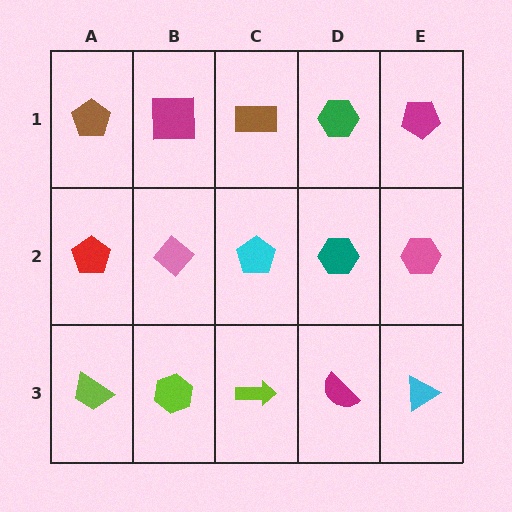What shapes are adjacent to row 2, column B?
A magenta square (row 1, column B), a lime hexagon (row 3, column B), a red pentagon (row 2, column A), a cyan pentagon (row 2, column C).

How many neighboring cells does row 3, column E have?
2.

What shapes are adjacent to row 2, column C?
A brown rectangle (row 1, column C), a lime arrow (row 3, column C), a pink diamond (row 2, column B), a teal hexagon (row 2, column D).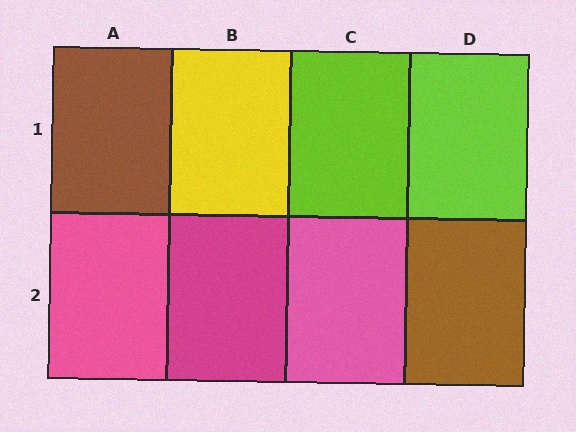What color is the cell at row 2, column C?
Pink.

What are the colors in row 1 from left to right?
Brown, yellow, lime, lime.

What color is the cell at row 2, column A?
Pink.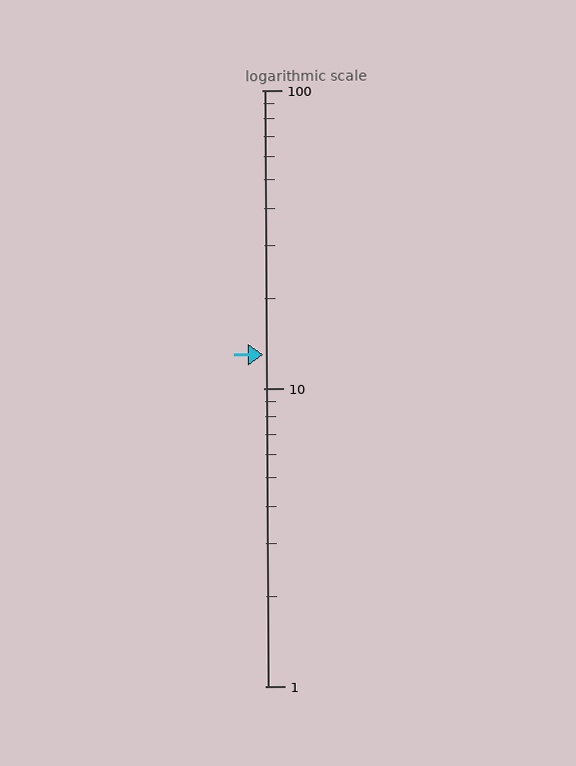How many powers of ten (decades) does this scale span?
The scale spans 2 decades, from 1 to 100.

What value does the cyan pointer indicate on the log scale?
The pointer indicates approximately 13.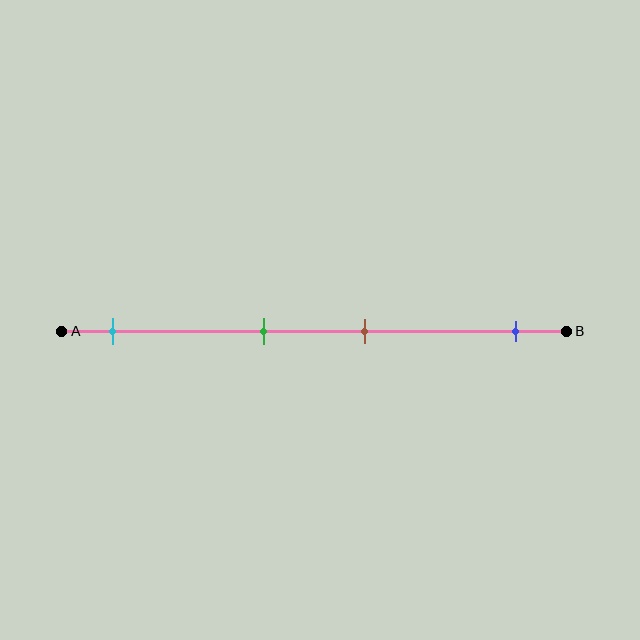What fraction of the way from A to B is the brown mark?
The brown mark is approximately 60% (0.6) of the way from A to B.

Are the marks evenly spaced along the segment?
No, the marks are not evenly spaced.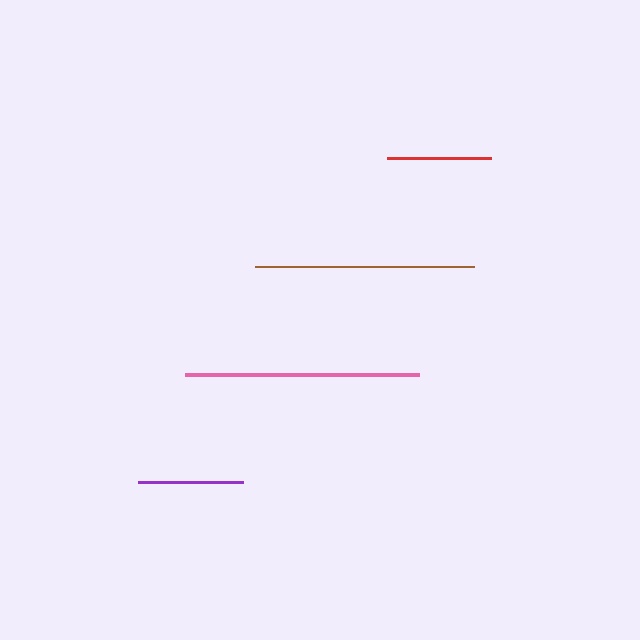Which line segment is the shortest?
The red line is the shortest at approximately 105 pixels.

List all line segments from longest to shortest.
From longest to shortest: pink, brown, purple, red.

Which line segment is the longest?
The pink line is the longest at approximately 233 pixels.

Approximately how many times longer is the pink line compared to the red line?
The pink line is approximately 2.2 times the length of the red line.